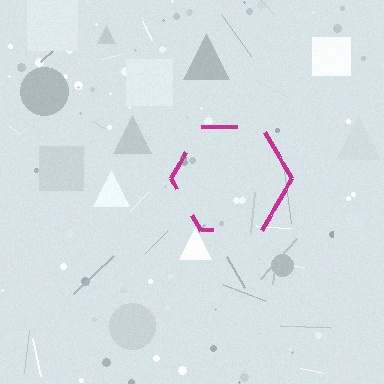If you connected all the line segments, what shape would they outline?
They would outline a hexagon.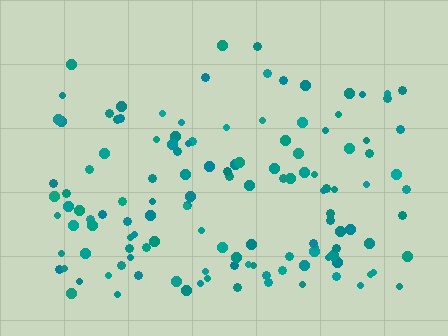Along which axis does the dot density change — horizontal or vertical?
Vertical.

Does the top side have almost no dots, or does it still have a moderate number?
Still a moderate number, just noticeably fewer than the bottom.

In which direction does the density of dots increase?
From top to bottom, with the bottom side densest.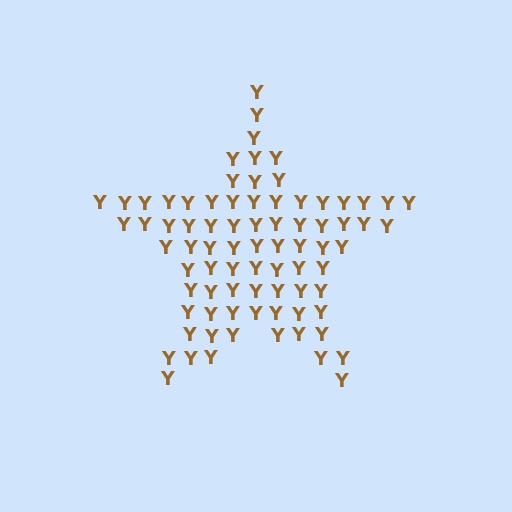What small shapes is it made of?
It is made of small letter Y's.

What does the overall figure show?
The overall figure shows a star.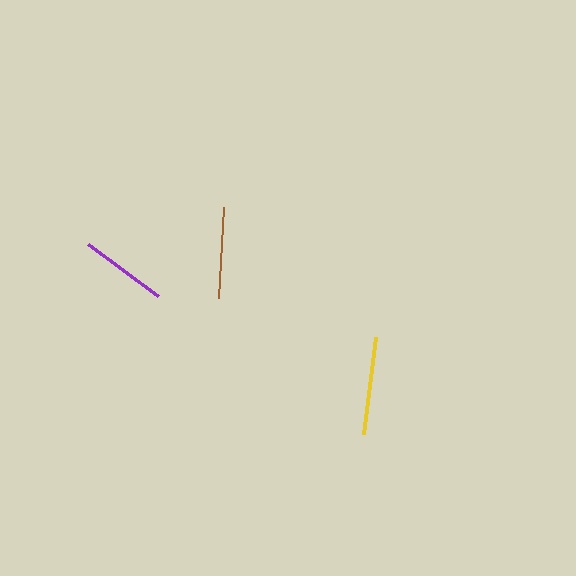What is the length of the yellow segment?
The yellow segment is approximately 98 pixels long.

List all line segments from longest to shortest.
From longest to shortest: yellow, brown, purple.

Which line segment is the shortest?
The purple line is the shortest at approximately 87 pixels.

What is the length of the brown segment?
The brown segment is approximately 91 pixels long.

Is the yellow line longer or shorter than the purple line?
The yellow line is longer than the purple line.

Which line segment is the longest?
The yellow line is the longest at approximately 98 pixels.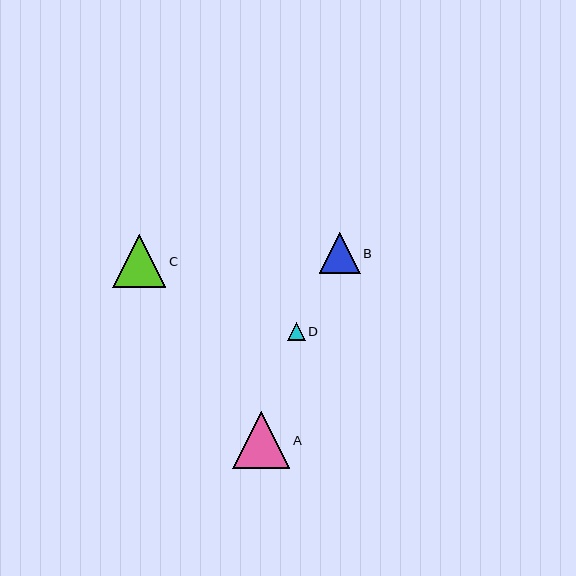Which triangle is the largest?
Triangle A is the largest with a size of approximately 57 pixels.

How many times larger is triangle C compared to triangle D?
Triangle C is approximately 3.0 times the size of triangle D.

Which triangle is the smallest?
Triangle D is the smallest with a size of approximately 18 pixels.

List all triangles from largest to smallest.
From largest to smallest: A, C, B, D.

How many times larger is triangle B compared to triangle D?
Triangle B is approximately 2.3 times the size of triangle D.